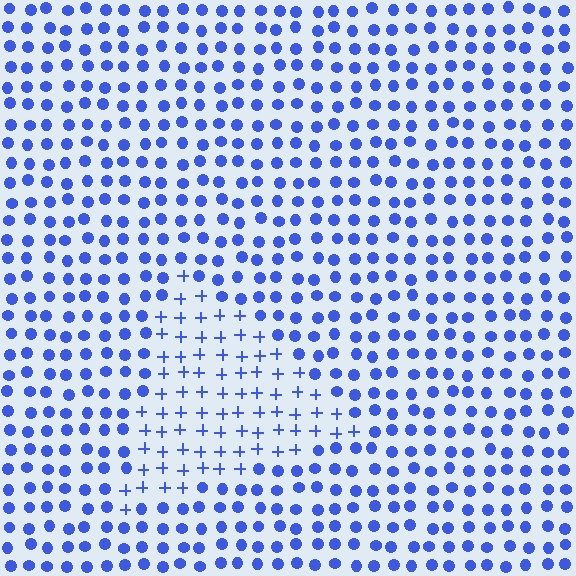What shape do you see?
I see a triangle.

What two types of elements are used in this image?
The image uses plus signs inside the triangle region and circles outside it.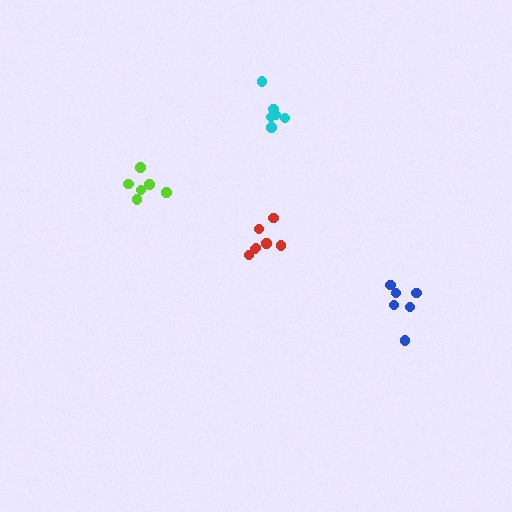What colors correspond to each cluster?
The clusters are colored: cyan, lime, blue, red.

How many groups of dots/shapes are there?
There are 4 groups.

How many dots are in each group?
Group 1: 6 dots, Group 2: 6 dots, Group 3: 6 dots, Group 4: 7 dots (25 total).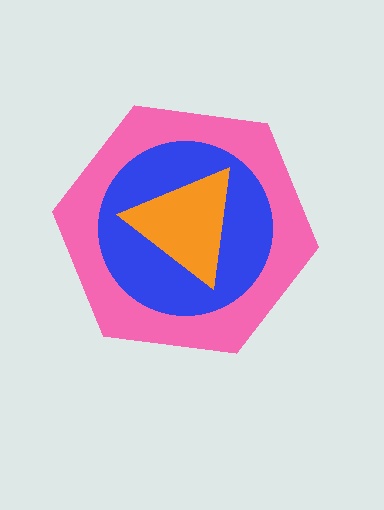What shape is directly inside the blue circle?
The orange triangle.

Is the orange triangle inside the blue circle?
Yes.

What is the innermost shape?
The orange triangle.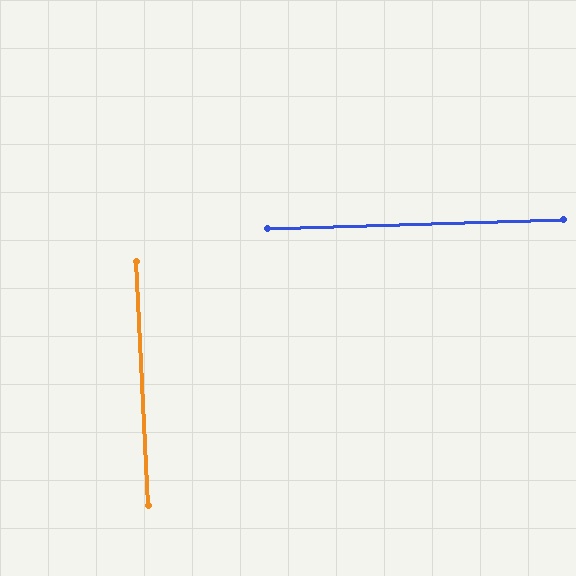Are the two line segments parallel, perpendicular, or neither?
Perpendicular — they meet at approximately 89°.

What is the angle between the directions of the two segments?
Approximately 89 degrees.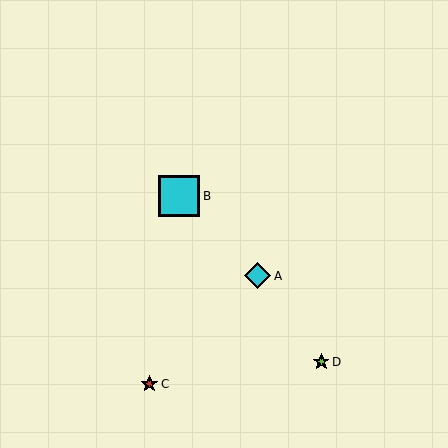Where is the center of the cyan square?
The center of the cyan square is at (179, 196).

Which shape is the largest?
The cyan square (labeled B) is the largest.